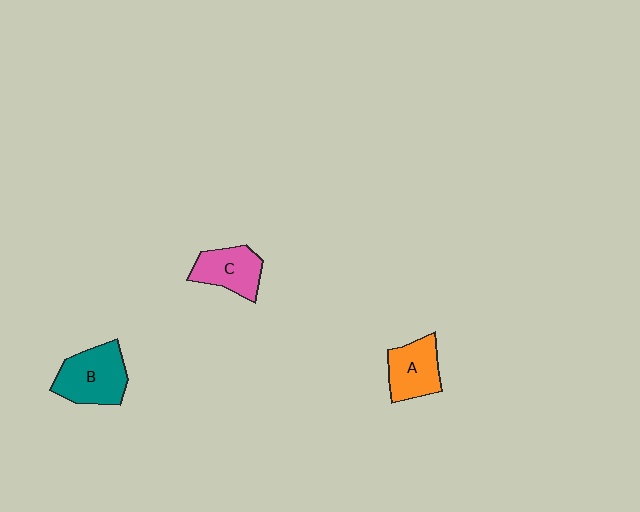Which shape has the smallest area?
Shape C (pink).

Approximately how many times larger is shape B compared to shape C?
Approximately 1.3 times.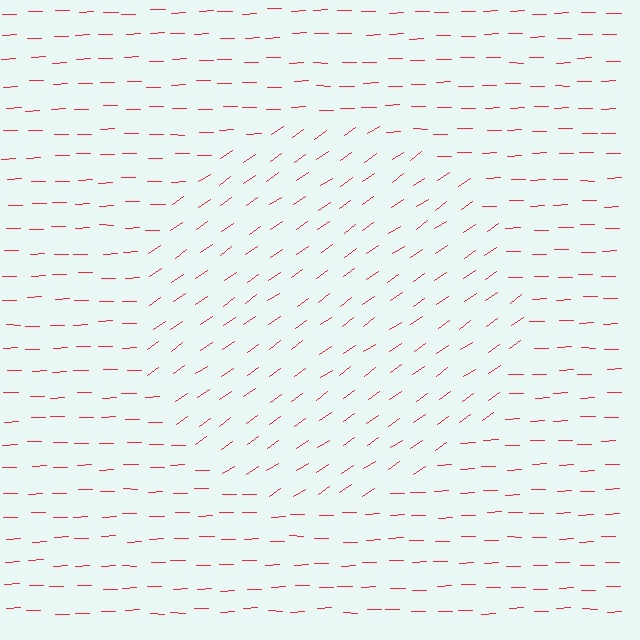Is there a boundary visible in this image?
Yes, there is a texture boundary formed by a change in line orientation.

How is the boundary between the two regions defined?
The boundary is defined purely by a change in line orientation (approximately 34 degrees difference). All lines are the same color and thickness.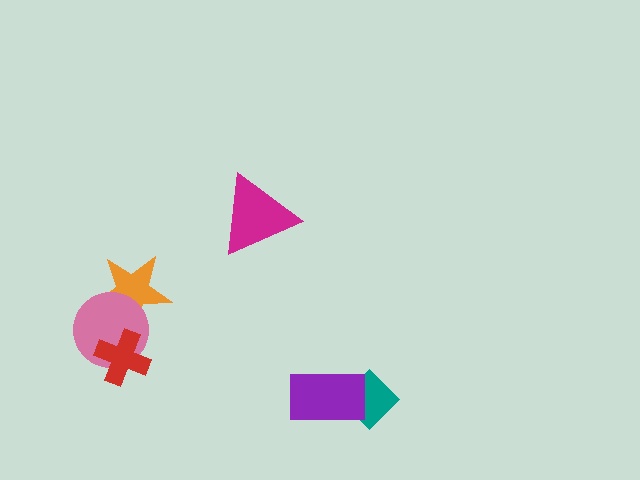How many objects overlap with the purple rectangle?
1 object overlaps with the purple rectangle.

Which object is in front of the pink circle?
The red cross is in front of the pink circle.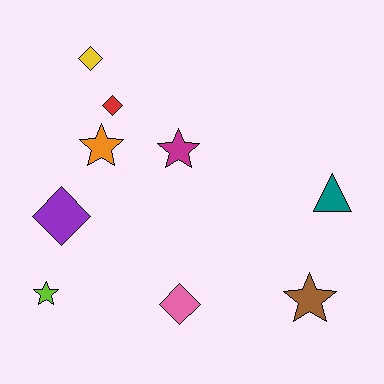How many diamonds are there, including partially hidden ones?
There are 4 diamonds.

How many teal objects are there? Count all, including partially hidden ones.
There is 1 teal object.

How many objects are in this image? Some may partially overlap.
There are 9 objects.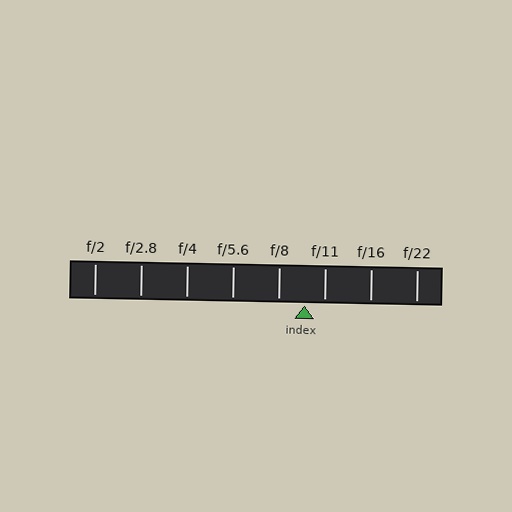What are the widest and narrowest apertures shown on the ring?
The widest aperture shown is f/2 and the narrowest is f/22.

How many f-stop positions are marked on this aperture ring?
There are 8 f-stop positions marked.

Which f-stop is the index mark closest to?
The index mark is closest to f/11.